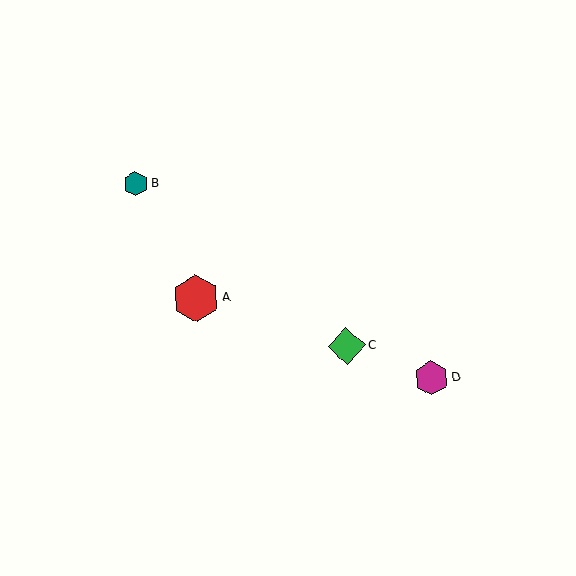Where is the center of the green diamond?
The center of the green diamond is at (347, 346).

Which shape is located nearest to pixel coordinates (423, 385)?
The magenta hexagon (labeled D) at (431, 378) is nearest to that location.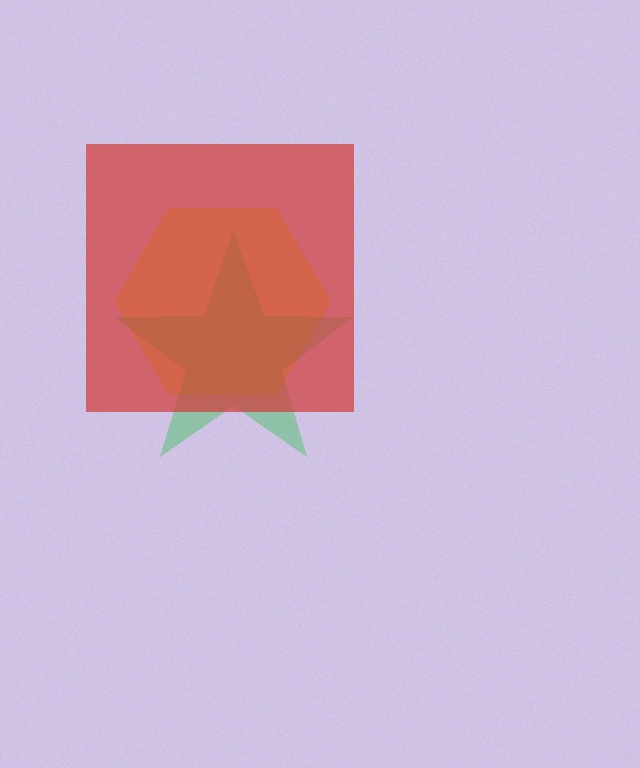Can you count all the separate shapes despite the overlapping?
Yes, there are 3 separate shapes.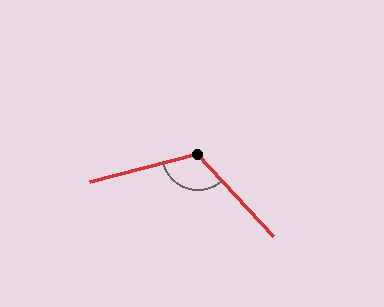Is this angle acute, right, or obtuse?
It is obtuse.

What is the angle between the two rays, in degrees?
Approximately 118 degrees.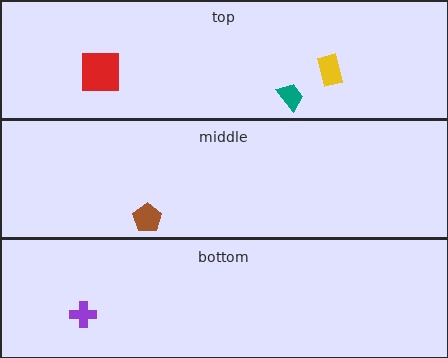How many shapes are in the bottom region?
1.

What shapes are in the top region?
The red square, the teal trapezoid, the yellow rectangle.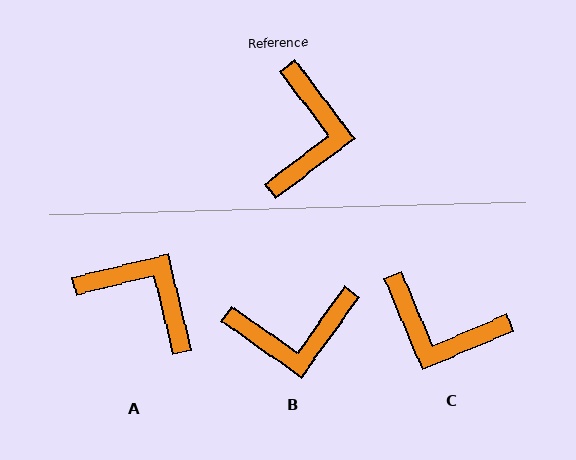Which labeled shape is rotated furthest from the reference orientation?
C, about 105 degrees away.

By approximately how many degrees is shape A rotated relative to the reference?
Approximately 66 degrees counter-clockwise.